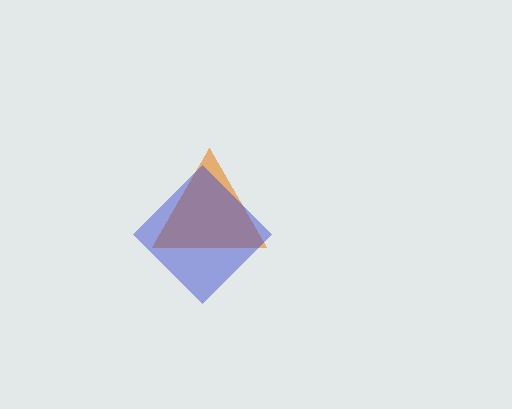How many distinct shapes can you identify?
There are 2 distinct shapes: an orange triangle, a blue diamond.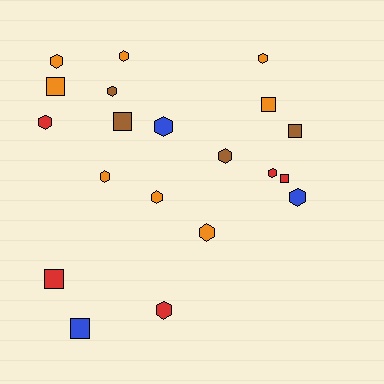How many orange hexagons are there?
There are 6 orange hexagons.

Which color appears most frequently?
Orange, with 8 objects.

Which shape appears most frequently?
Hexagon, with 13 objects.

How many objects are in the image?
There are 20 objects.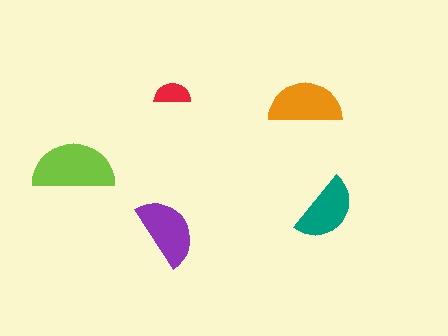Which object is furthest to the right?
The teal semicircle is rightmost.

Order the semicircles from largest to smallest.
the lime one, the orange one, the purple one, the teal one, the red one.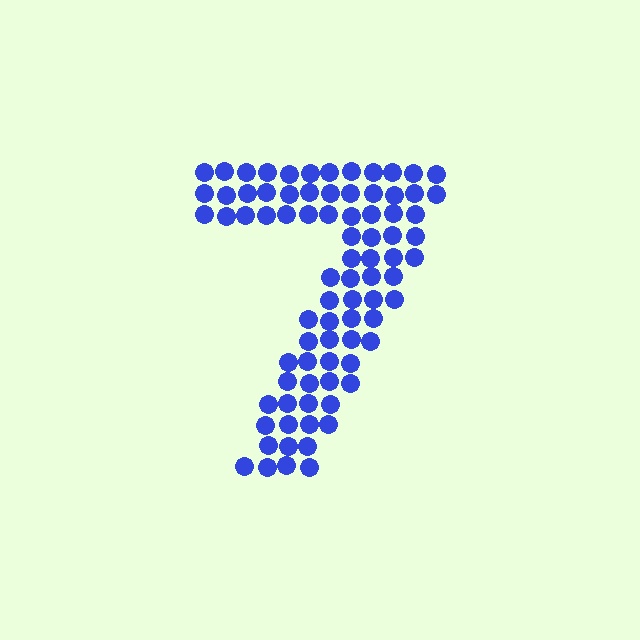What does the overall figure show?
The overall figure shows the digit 7.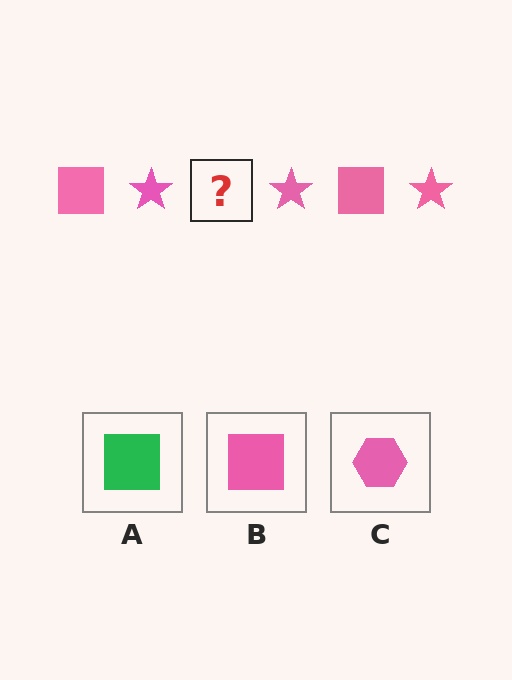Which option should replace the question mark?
Option B.